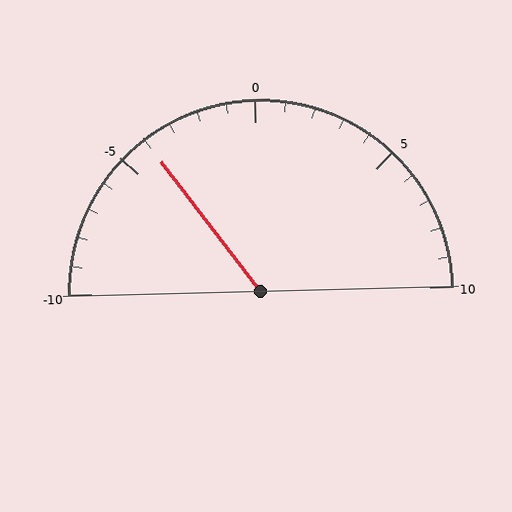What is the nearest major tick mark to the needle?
The nearest major tick mark is -5.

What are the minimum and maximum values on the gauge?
The gauge ranges from -10 to 10.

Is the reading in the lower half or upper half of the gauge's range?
The reading is in the lower half of the range (-10 to 10).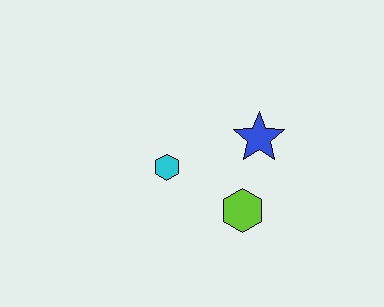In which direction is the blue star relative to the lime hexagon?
The blue star is above the lime hexagon.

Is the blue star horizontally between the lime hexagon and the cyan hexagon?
No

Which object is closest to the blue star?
The lime hexagon is closest to the blue star.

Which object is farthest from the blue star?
The cyan hexagon is farthest from the blue star.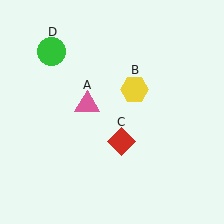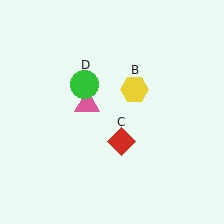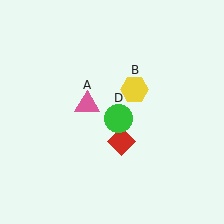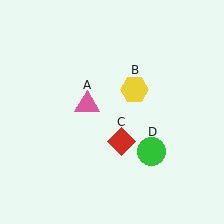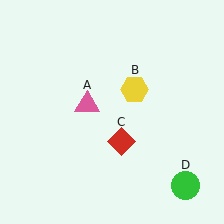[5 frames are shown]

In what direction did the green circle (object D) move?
The green circle (object D) moved down and to the right.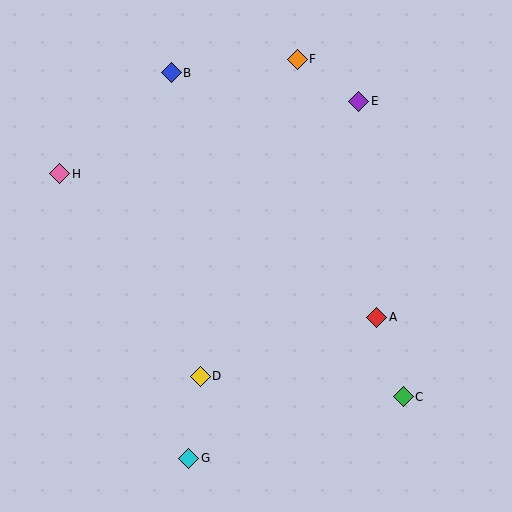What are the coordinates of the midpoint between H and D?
The midpoint between H and D is at (130, 275).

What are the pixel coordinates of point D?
Point D is at (200, 376).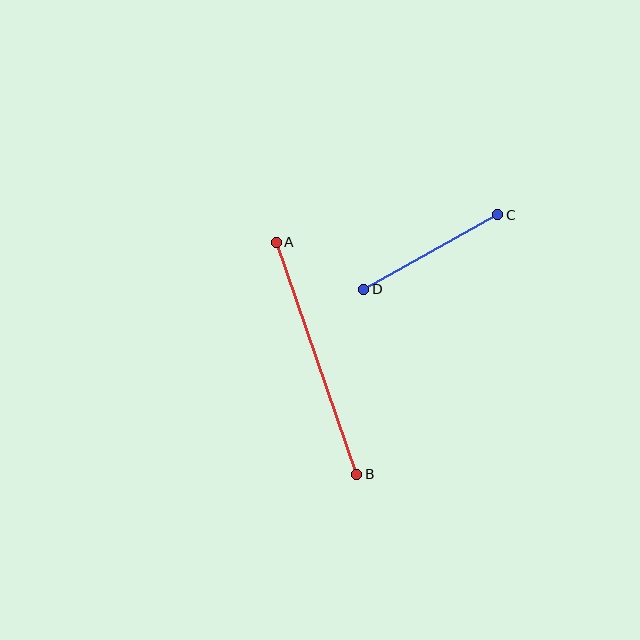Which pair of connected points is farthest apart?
Points A and B are farthest apart.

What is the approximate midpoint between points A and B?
The midpoint is at approximately (316, 358) pixels.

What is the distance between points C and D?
The distance is approximately 153 pixels.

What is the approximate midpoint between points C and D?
The midpoint is at approximately (431, 252) pixels.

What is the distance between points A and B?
The distance is approximately 246 pixels.